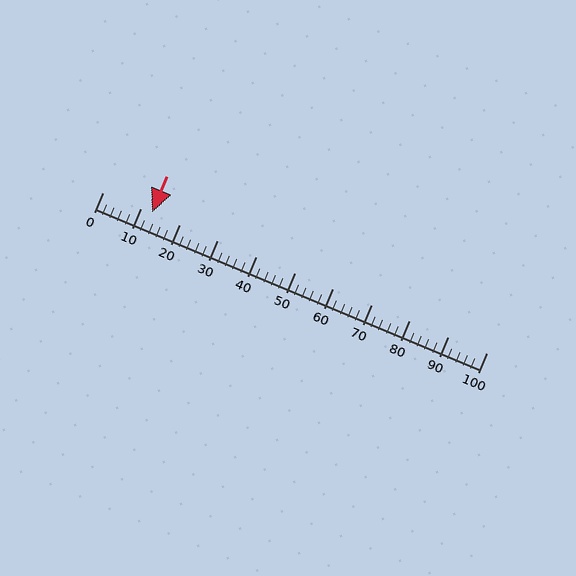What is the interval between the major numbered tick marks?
The major tick marks are spaced 10 units apart.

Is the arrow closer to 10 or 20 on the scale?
The arrow is closer to 10.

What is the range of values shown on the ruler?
The ruler shows values from 0 to 100.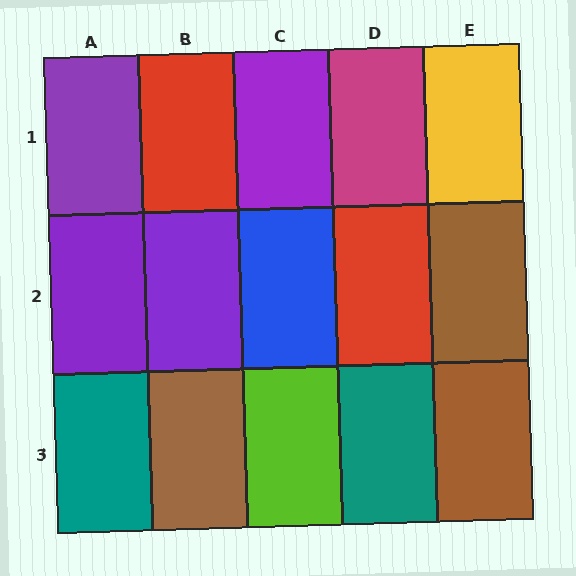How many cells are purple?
4 cells are purple.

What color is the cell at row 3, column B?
Brown.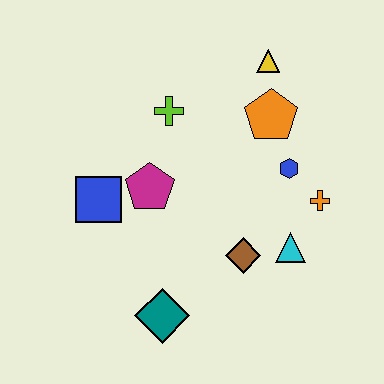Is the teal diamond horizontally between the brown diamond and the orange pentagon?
No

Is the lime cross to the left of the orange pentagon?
Yes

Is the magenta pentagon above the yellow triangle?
No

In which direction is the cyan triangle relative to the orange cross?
The cyan triangle is below the orange cross.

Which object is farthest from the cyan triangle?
The blue square is farthest from the cyan triangle.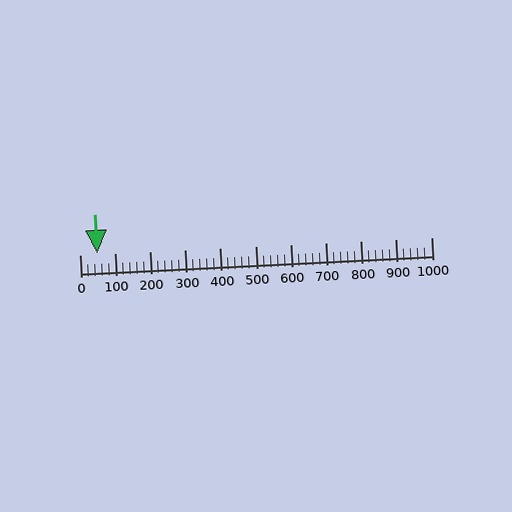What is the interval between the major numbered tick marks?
The major tick marks are spaced 100 units apart.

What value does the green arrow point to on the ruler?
The green arrow points to approximately 51.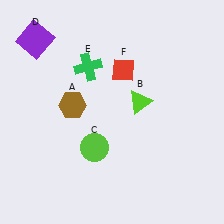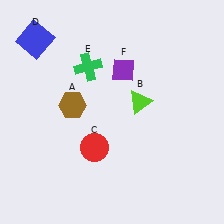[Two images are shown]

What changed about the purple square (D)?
In Image 1, D is purple. In Image 2, it changed to blue.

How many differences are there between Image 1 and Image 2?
There are 3 differences between the two images.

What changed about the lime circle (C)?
In Image 1, C is lime. In Image 2, it changed to red.